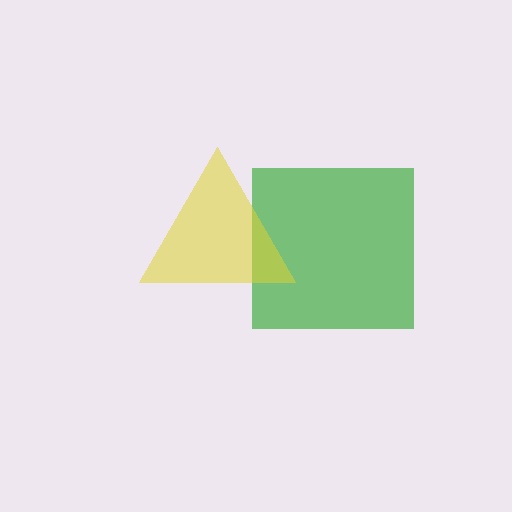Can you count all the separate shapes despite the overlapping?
Yes, there are 2 separate shapes.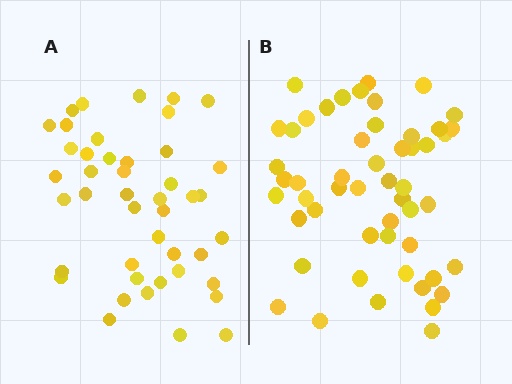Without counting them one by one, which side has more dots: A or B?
Region B (the right region) has more dots.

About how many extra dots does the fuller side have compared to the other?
Region B has roughly 8 or so more dots than region A.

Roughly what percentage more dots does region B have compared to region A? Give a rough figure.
About 20% more.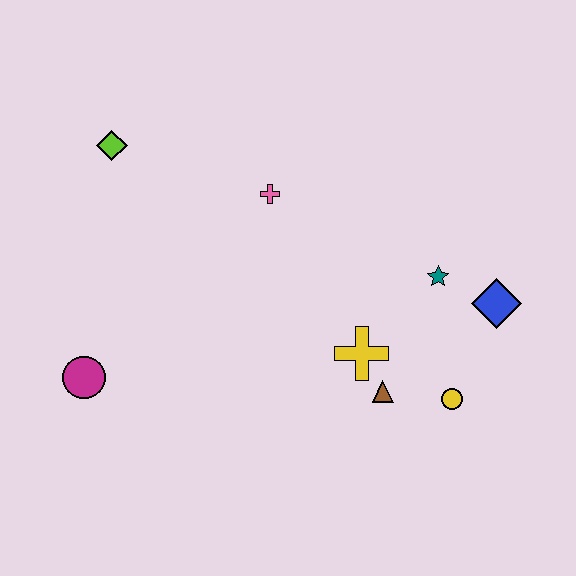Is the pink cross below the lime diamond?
Yes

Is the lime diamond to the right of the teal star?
No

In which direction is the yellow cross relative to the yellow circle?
The yellow cross is to the left of the yellow circle.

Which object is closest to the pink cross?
The lime diamond is closest to the pink cross.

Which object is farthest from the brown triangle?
The lime diamond is farthest from the brown triangle.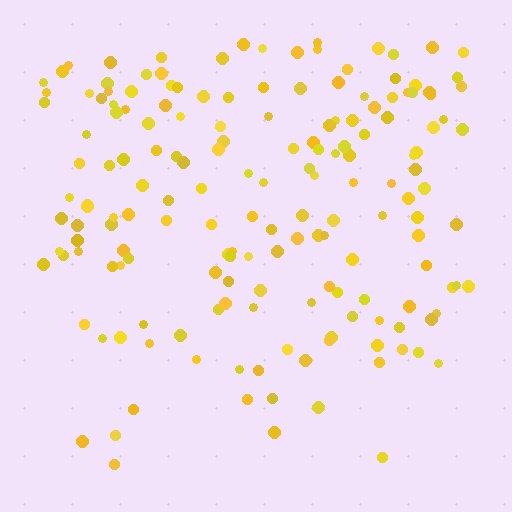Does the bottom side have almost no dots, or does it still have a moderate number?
Still a moderate number, just noticeably fewer than the top.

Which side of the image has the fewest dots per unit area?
The bottom.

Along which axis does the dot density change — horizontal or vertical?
Vertical.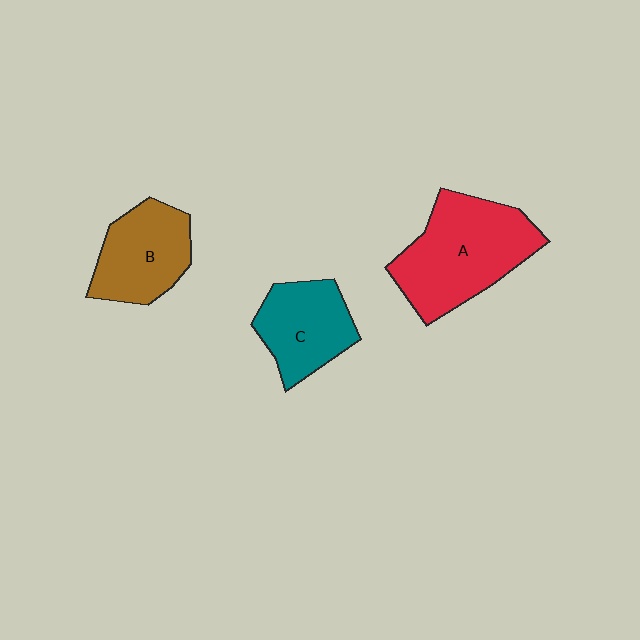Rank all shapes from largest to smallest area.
From largest to smallest: A (red), B (brown), C (teal).